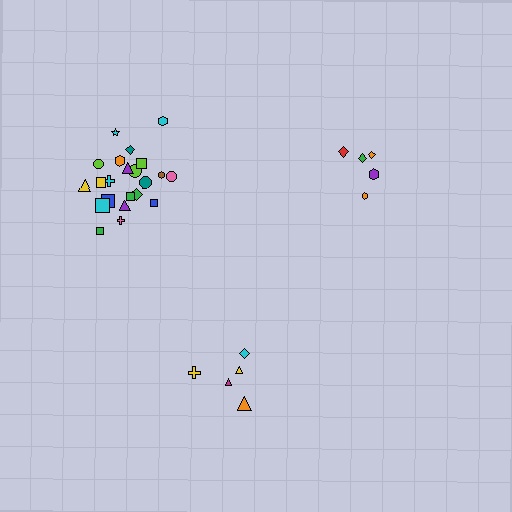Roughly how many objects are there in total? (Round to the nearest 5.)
Roughly 30 objects in total.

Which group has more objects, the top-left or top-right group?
The top-left group.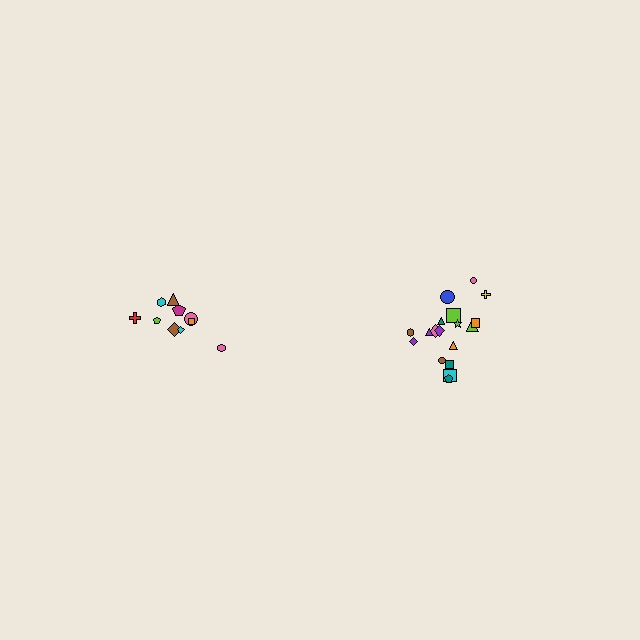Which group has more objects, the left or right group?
The right group.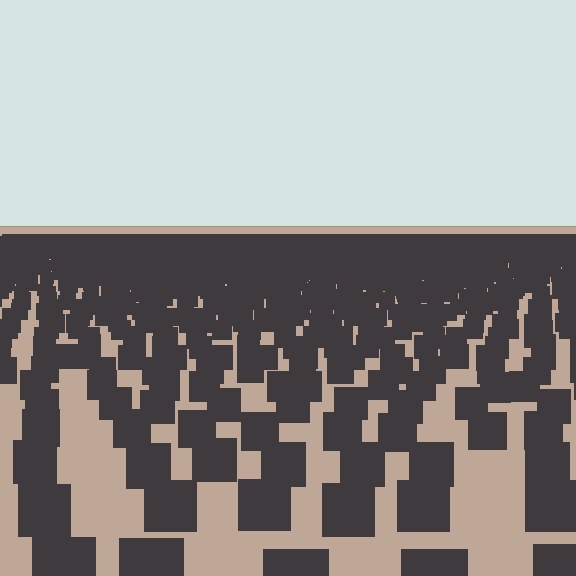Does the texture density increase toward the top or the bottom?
Density increases toward the top.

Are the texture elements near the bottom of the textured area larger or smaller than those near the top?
Larger. Near the bottom, elements are closer to the viewer and appear at a bigger on-screen size.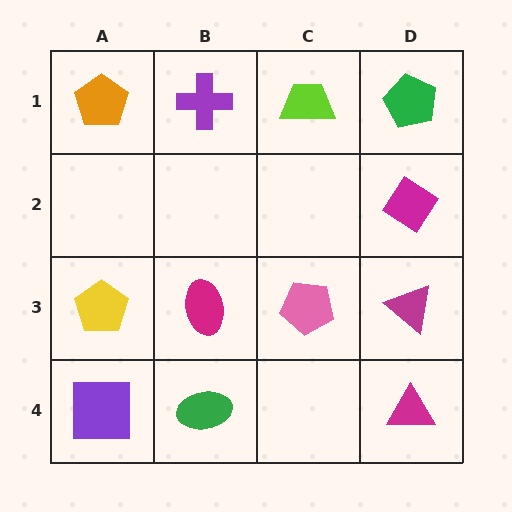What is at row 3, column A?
A yellow pentagon.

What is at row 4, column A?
A purple square.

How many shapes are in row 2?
1 shape.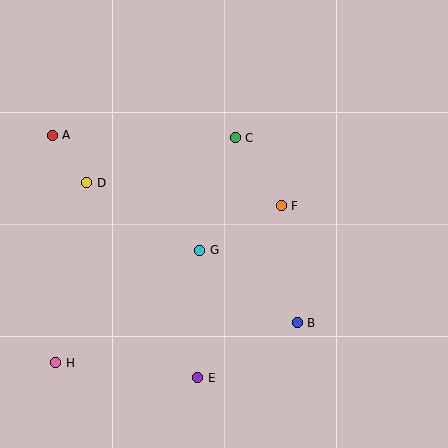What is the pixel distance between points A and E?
The distance between A and E is 283 pixels.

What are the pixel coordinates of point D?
Point D is at (87, 183).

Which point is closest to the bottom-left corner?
Point H is closest to the bottom-left corner.